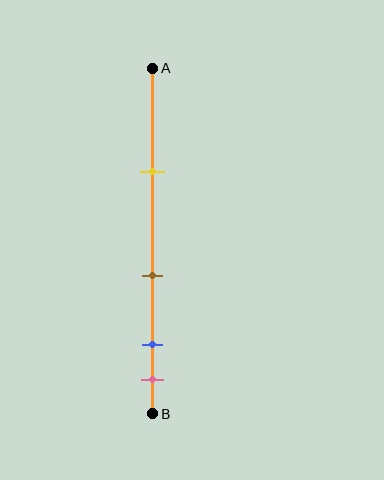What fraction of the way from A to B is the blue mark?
The blue mark is approximately 80% (0.8) of the way from A to B.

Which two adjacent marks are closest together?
The blue and pink marks are the closest adjacent pair.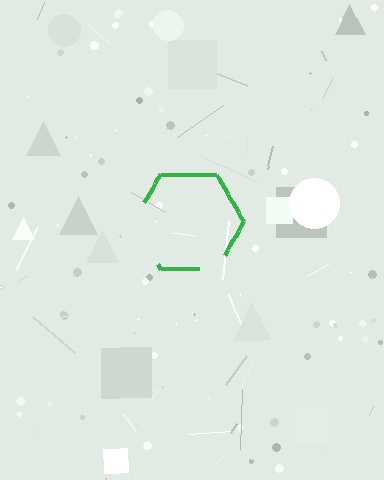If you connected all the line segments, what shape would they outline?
They would outline a hexagon.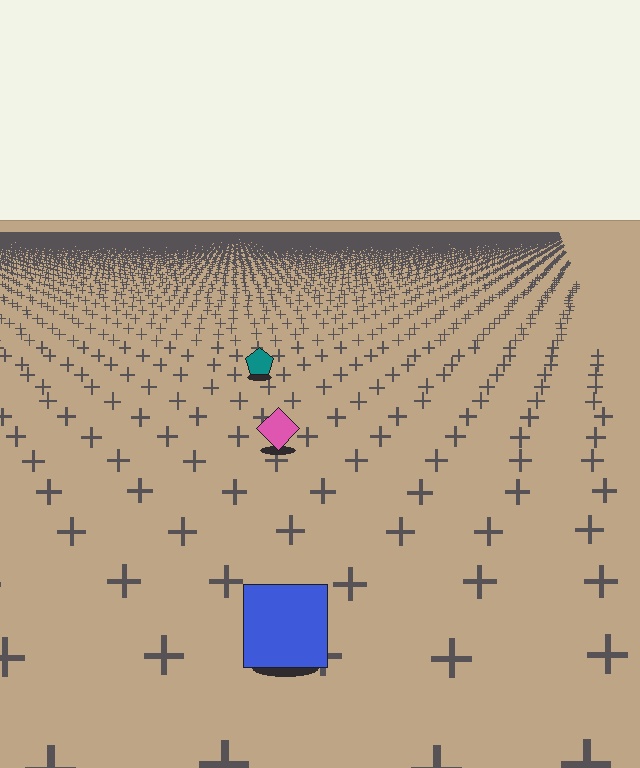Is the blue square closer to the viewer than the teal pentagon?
Yes. The blue square is closer — you can tell from the texture gradient: the ground texture is coarser near it.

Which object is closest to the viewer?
The blue square is closest. The texture marks near it are larger and more spread out.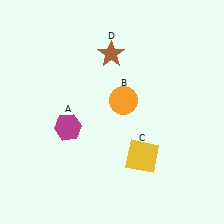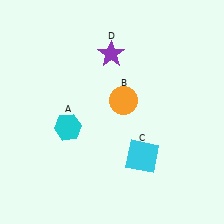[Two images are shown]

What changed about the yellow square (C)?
In Image 1, C is yellow. In Image 2, it changed to cyan.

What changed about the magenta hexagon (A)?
In Image 1, A is magenta. In Image 2, it changed to cyan.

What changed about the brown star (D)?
In Image 1, D is brown. In Image 2, it changed to purple.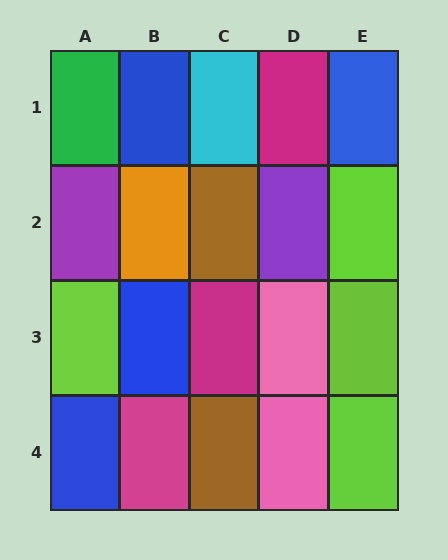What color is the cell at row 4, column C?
Brown.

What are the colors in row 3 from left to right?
Lime, blue, magenta, pink, lime.